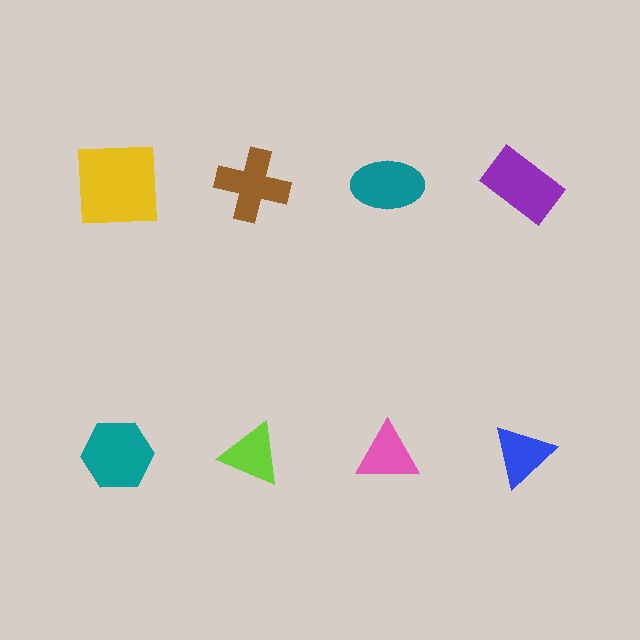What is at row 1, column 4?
A purple rectangle.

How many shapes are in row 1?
4 shapes.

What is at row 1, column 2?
A brown cross.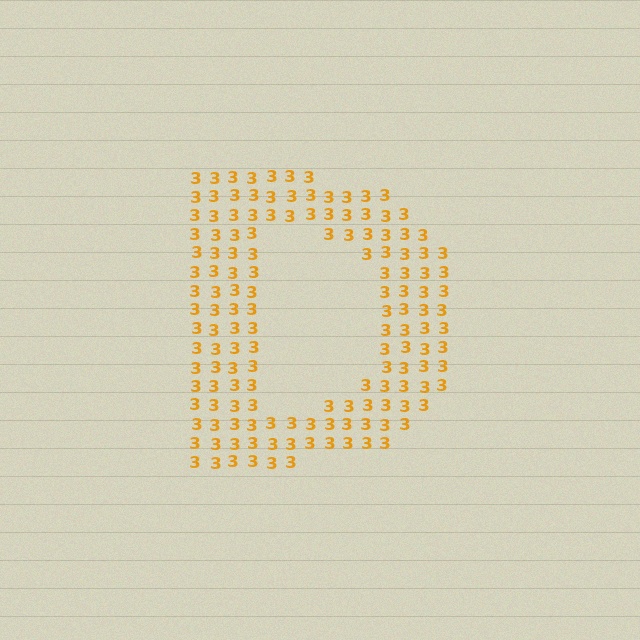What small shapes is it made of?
It is made of small digit 3's.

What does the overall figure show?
The overall figure shows the letter D.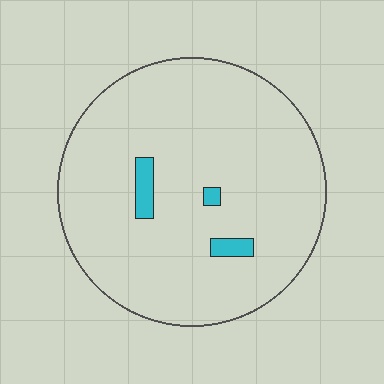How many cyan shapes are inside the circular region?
3.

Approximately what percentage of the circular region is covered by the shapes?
Approximately 5%.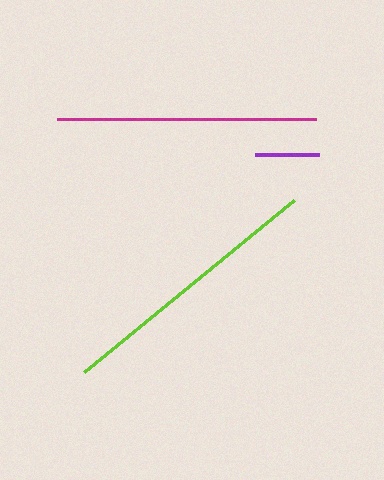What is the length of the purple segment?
The purple segment is approximately 64 pixels long.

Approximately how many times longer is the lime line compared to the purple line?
The lime line is approximately 4.2 times the length of the purple line.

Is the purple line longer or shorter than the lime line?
The lime line is longer than the purple line.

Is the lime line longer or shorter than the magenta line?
The lime line is longer than the magenta line.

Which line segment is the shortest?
The purple line is the shortest at approximately 64 pixels.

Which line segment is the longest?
The lime line is the longest at approximately 271 pixels.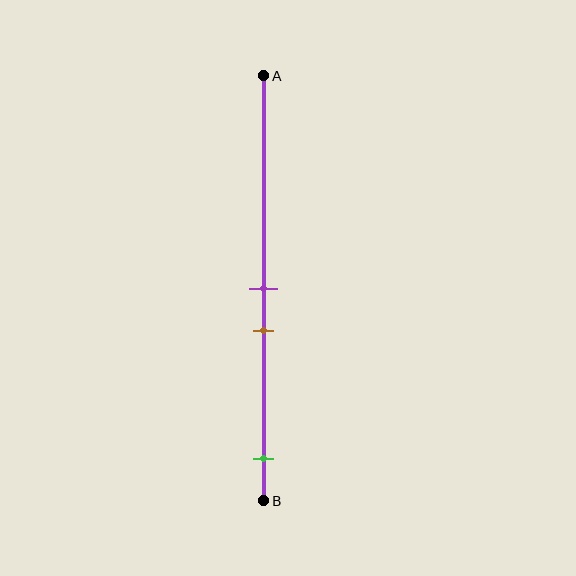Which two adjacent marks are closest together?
The purple and brown marks are the closest adjacent pair.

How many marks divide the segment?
There are 3 marks dividing the segment.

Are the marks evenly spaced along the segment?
No, the marks are not evenly spaced.